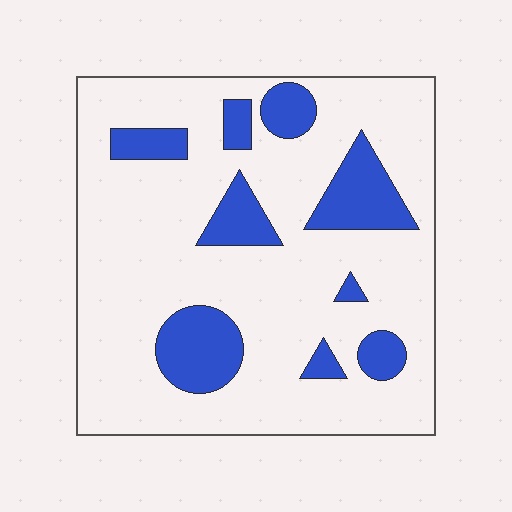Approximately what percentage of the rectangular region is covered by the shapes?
Approximately 20%.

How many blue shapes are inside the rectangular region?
9.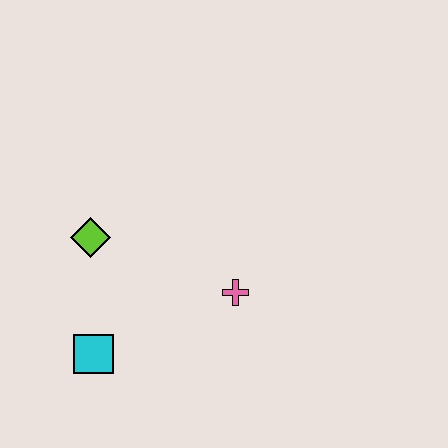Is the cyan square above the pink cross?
No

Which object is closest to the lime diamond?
The cyan square is closest to the lime diamond.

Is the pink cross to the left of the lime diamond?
No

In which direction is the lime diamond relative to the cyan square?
The lime diamond is above the cyan square.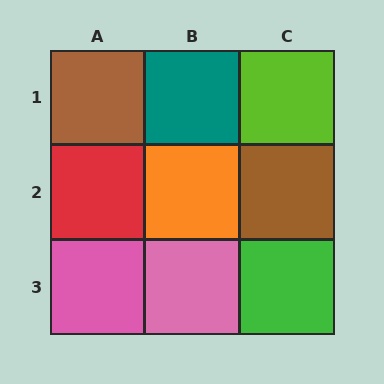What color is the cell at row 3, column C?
Green.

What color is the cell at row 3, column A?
Pink.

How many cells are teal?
1 cell is teal.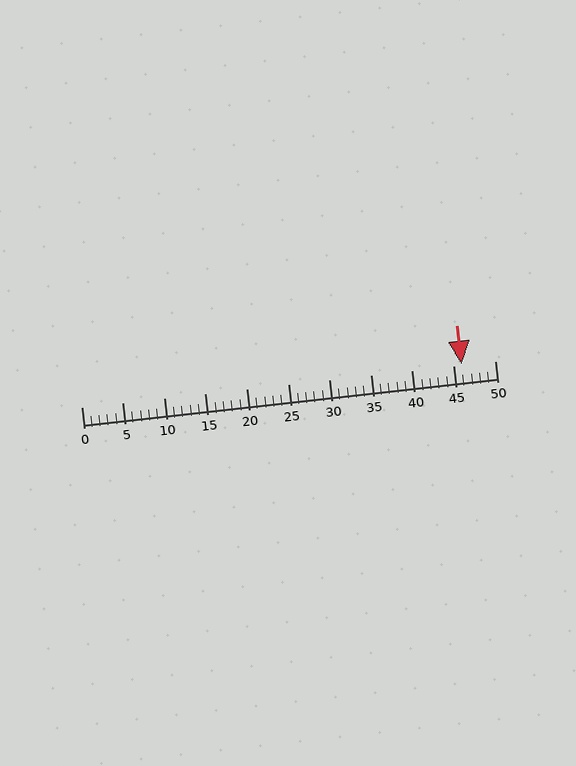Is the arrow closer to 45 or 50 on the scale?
The arrow is closer to 45.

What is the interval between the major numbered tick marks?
The major tick marks are spaced 5 units apart.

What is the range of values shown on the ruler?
The ruler shows values from 0 to 50.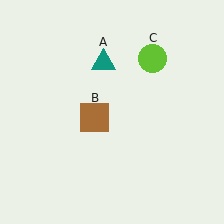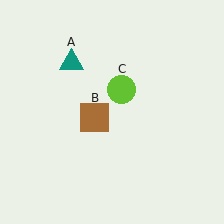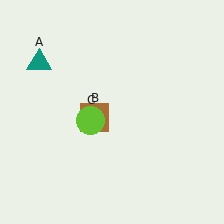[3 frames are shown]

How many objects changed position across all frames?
2 objects changed position: teal triangle (object A), lime circle (object C).